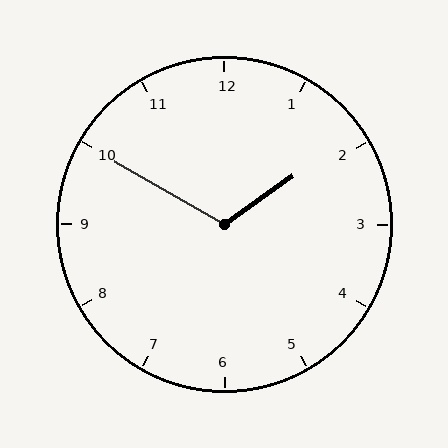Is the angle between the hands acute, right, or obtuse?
It is obtuse.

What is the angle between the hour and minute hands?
Approximately 115 degrees.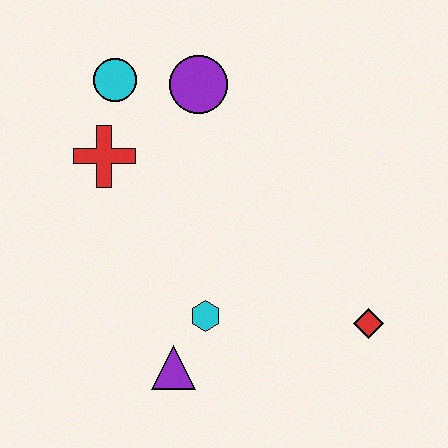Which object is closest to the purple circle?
The cyan circle is closest to the purple circle.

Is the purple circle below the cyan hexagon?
No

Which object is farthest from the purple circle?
The red diamond is farthest from the purple circle.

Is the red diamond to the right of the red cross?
Yes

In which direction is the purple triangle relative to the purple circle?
The purple triangle is below the purple circle.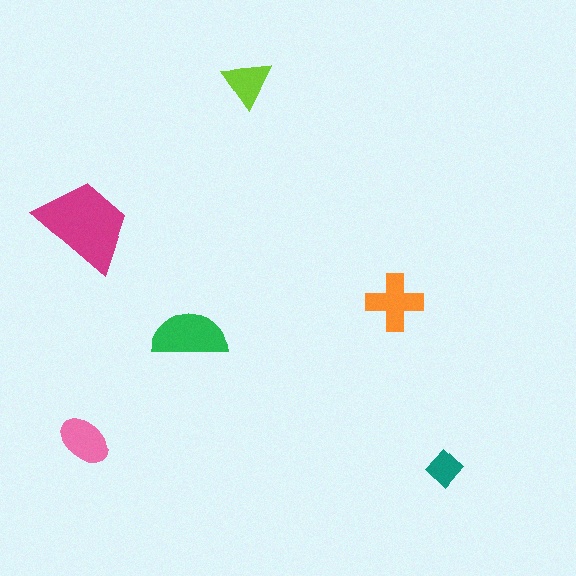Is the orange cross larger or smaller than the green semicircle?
Smaller.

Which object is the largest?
The magenta trapezoid.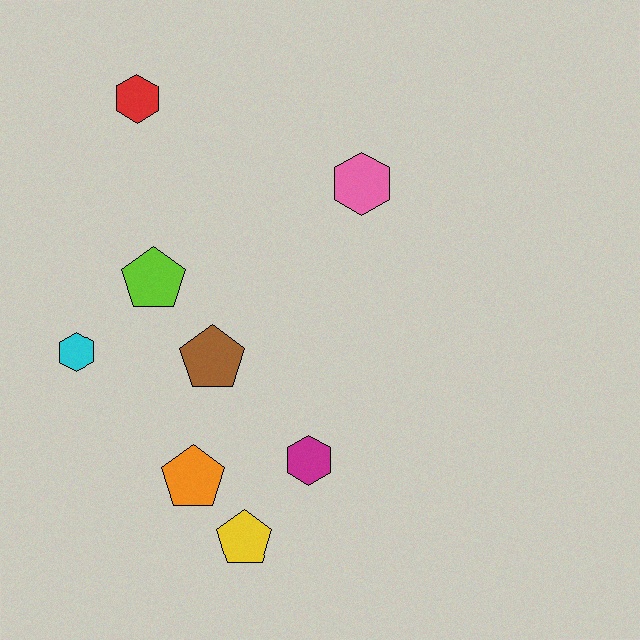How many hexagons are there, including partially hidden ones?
There are 4 hexagons.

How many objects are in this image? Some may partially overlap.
There are 8 objects.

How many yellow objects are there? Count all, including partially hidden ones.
There is 1 yellow object.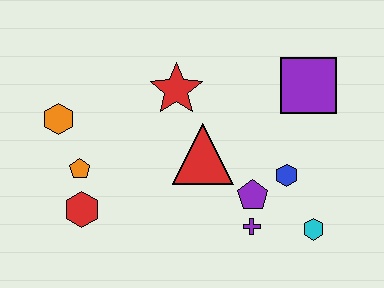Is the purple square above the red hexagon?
Yes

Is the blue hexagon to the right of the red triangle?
Yes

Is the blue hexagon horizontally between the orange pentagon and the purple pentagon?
No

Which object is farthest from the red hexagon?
The purple square is farthest from the red hexagon.